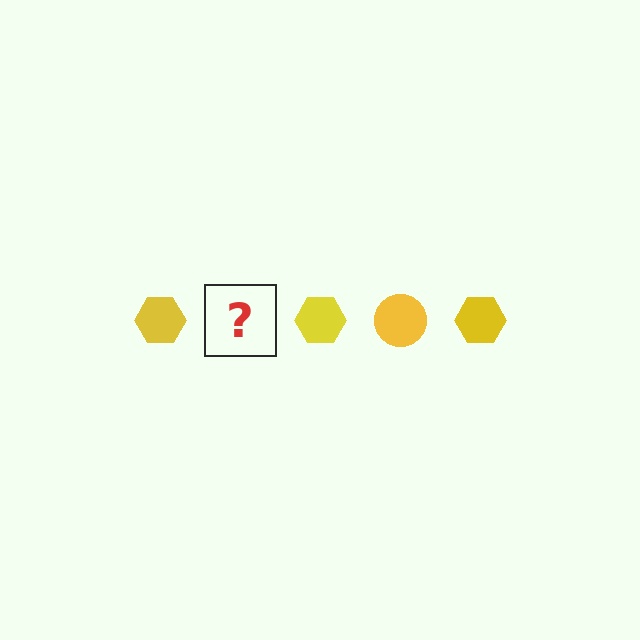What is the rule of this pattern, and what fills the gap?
The rule is that the pattern cycles through hexagon, circle shapes in yellow. The gap should be filled with a yellow circle.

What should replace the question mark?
The question mark should be replaced with a yellow circle.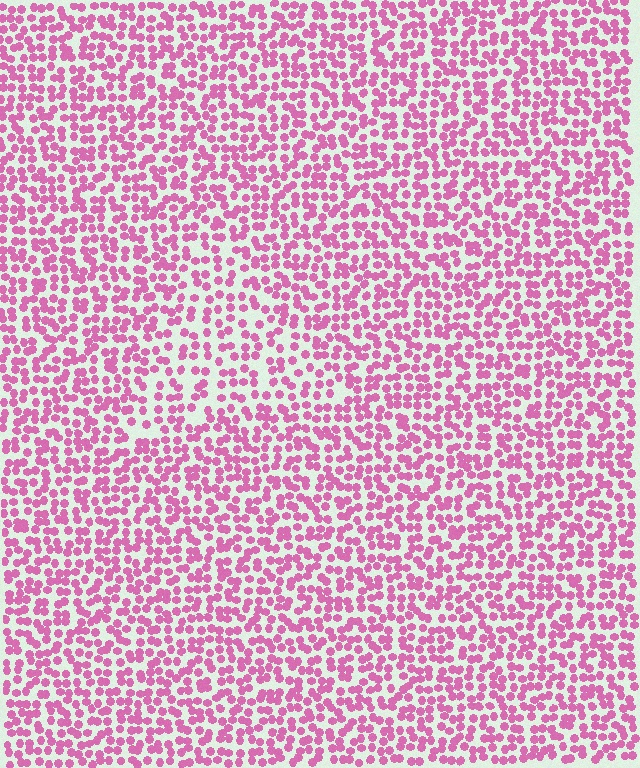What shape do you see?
I see a triangle.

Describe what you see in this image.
The image contains small pink elements arranged at two different densities. A triangle-shaped region is visible where the elements are less densely packed than the surrounding area.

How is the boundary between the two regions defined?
The boundary is defined by a change in element density (approximately 1.6x ratio). All elements are the same color, size, and shape.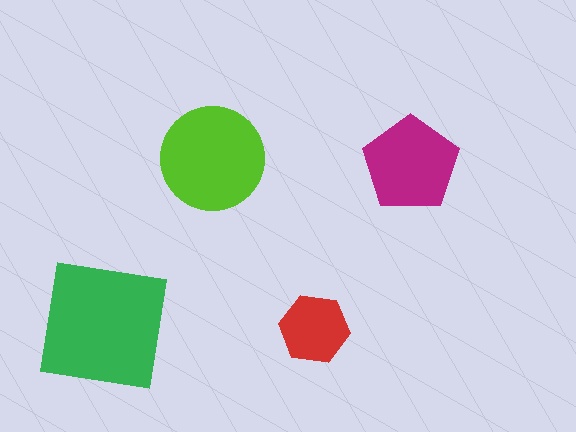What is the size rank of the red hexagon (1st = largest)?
4th.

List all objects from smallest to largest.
The red hexagon, the magenta pentagon, the lime circle, the green square.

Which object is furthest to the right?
The magenta pentagon is rightmost.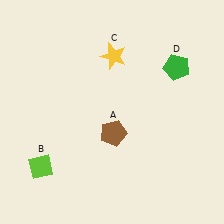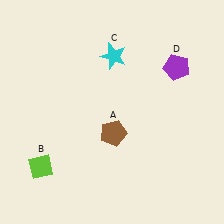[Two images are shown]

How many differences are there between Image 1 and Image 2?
There are 2 differences between the two images.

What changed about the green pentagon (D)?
In Image 1, D is green. In Image 2, it changed to purple.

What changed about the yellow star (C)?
In Image 1, C is yellow. In Image 2, it changed to cyan.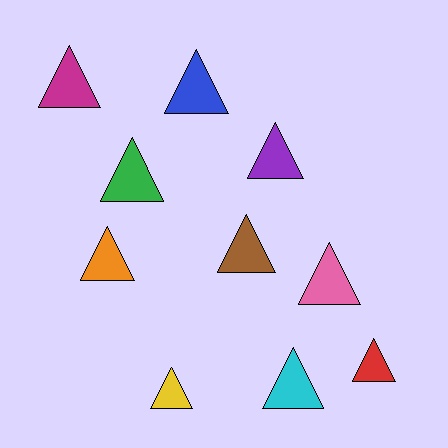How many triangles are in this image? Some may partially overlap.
There are 10 triangles.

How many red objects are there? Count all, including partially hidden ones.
There is 1 red object.